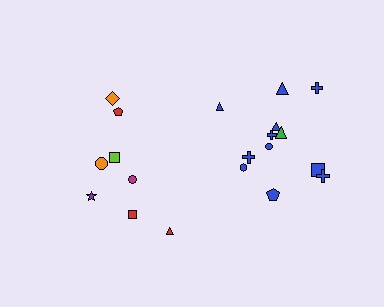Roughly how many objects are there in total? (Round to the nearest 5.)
Roughly 20 objects in total.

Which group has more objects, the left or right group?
The right group.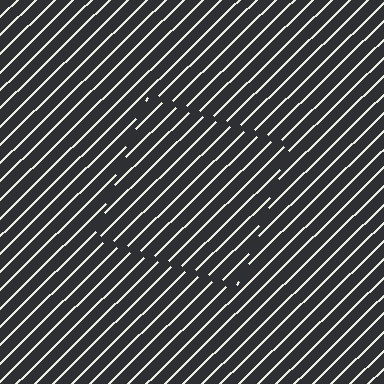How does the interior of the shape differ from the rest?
The interior of the shape contains the same grating, shifted by half a period — the contour is defined by the phase discontinuity where line-ends from the inner and outer gratings abut.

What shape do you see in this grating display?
An illusory square. The interior of the shape contains the same grating, shifted by half a period — the contour is defined by the phase discontinuity where line-ends from the inner and outer gratings abut.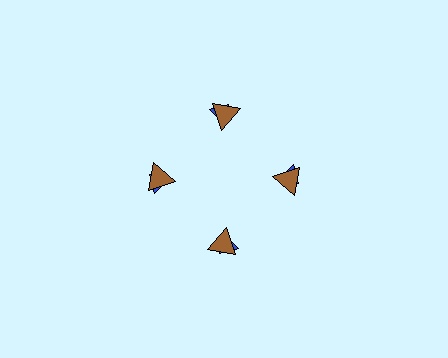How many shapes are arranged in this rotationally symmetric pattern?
There are 8 shapes, arranged in 4 groups of 2.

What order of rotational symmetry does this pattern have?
This pattern has 4-fold rotational symmetry.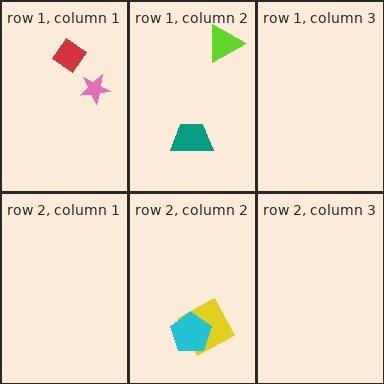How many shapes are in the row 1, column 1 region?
2.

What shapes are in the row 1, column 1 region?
The red diamond, the pink star.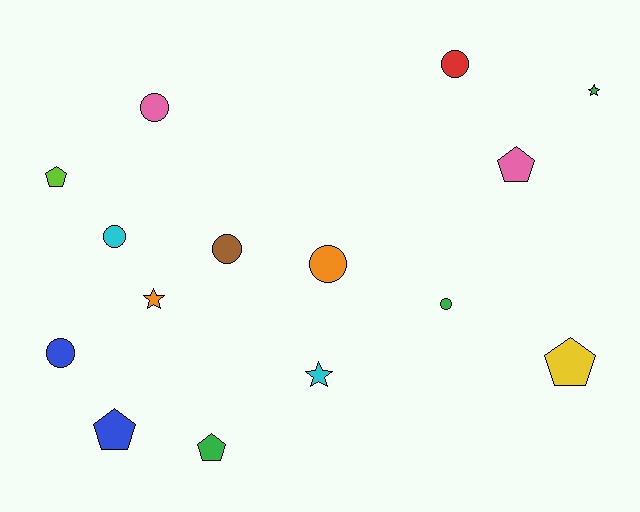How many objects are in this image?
There are 15 objects.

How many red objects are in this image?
There is 1 red object.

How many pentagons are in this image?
There are 5 pentagons.